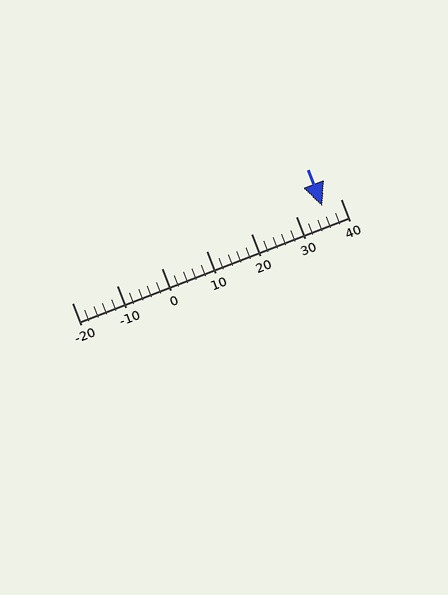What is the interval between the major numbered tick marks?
The major tick marks are spaced 10 units apart.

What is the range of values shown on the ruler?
The ruler shows values from -20 to 40.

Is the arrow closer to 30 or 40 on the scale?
The arrow is closer to 40.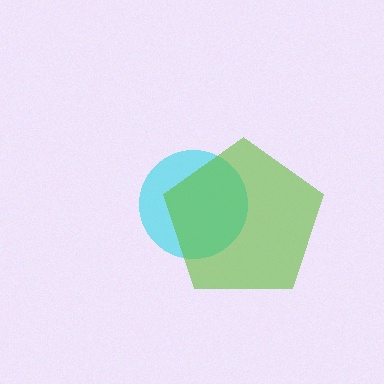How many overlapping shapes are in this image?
There are 2 overlapping shapes in the image.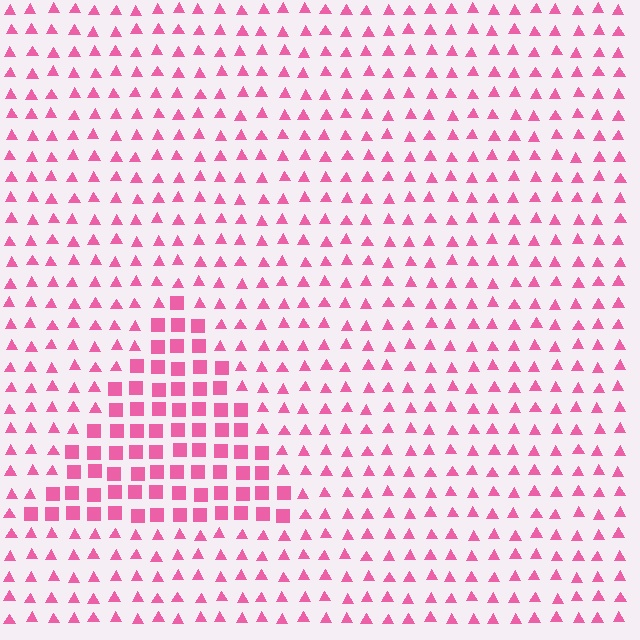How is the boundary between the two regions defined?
The boundary is defined by a change in element shape: squares inside vs. triangles outside. All elements share the same color and spacing.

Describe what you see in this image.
The image is filled with small pink elements arranged in a uniform grid. A triangle-shaped region contains squares, while the surrounding area contains triangles. The boundary is defined purely by the change in element shape.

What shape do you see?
I see a triangle.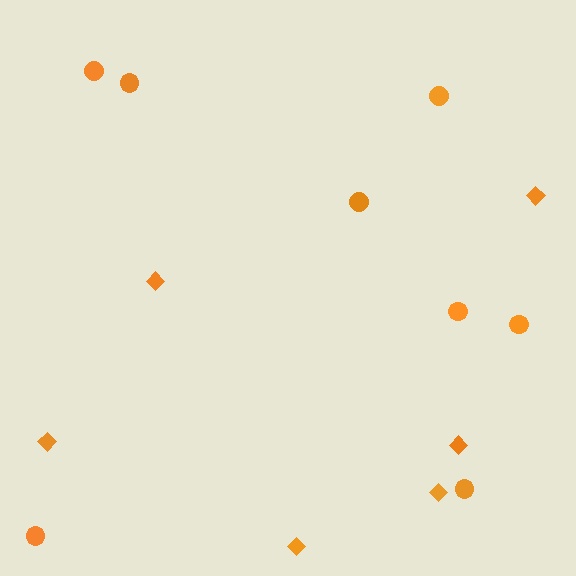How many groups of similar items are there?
There are 2 groups: one group of diamonds (6) and one group of circles (8).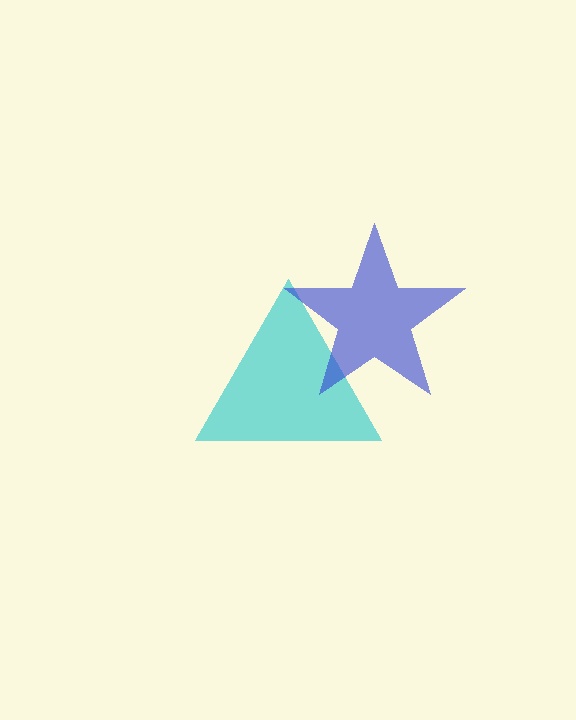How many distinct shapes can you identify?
There are 2 distinct shapes: a cyan triangle, a blue star.